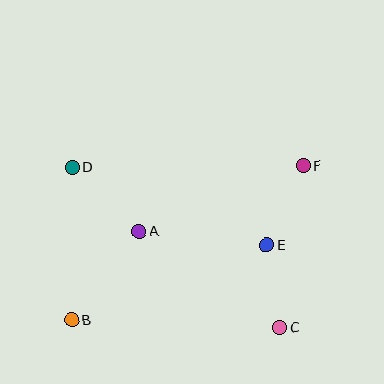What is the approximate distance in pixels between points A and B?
The distance between A and B is approximately 111 pixels.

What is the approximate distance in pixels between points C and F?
The distance between C and F is approximately 164 pixels.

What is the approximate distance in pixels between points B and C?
The distance between B and C is approximately 208 pixels.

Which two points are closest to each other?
Points C and E are closest to each other.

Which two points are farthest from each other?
Points B and F are farthest from each other.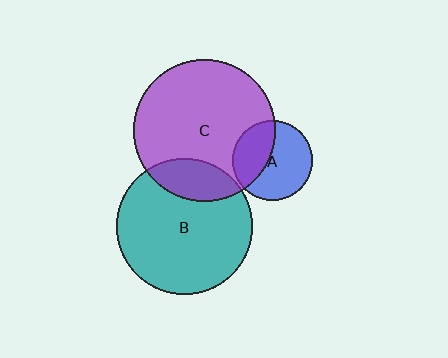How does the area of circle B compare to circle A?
Approximately 2.9 times.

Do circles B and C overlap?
Yes.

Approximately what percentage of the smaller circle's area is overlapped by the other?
Approximately 20%.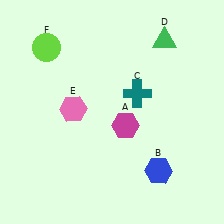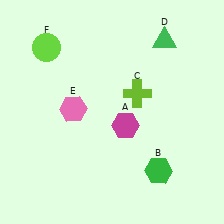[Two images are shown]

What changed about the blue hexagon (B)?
In Image 1, B is blue. In Image 2, it changed to green.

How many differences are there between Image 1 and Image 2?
There are 2 differences between the two images.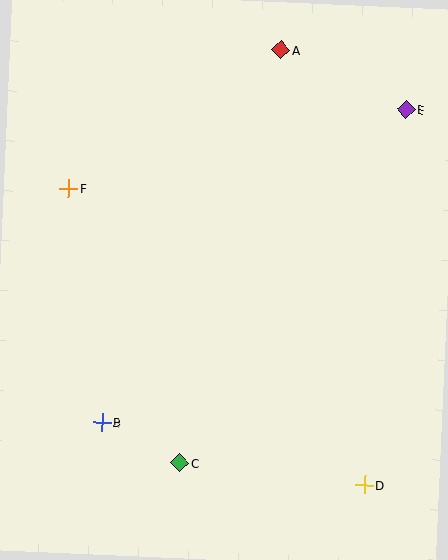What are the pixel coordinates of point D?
Point D is at (364, 485).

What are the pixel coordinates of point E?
Point E is at (406, 110).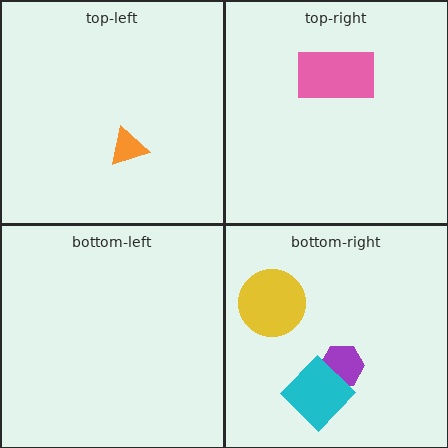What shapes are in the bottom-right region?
The yellow circle, the purple hexagon, the cyan diamond.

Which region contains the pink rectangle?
The top-right region.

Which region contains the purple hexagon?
The bottom-right region.